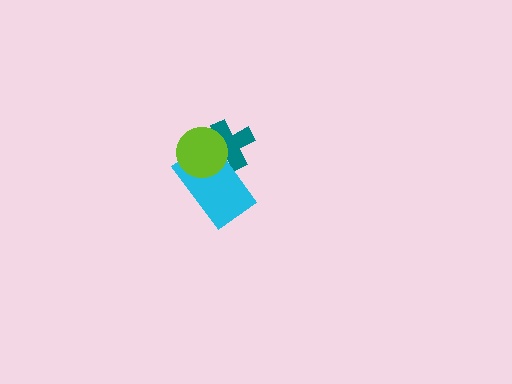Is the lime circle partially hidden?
No, no other shape covers it.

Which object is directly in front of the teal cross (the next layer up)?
The cyan rectangle is directly in front of the teal cross.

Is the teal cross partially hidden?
Yes, it is partially covered by another shape.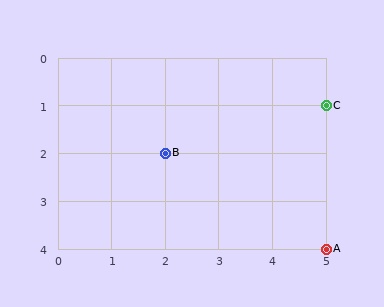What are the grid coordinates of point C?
Point C is at grid coordinates (5, 1).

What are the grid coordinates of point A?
Point A is at grid coordinates (5, 4).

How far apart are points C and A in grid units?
Points C and A are 3 rows apart.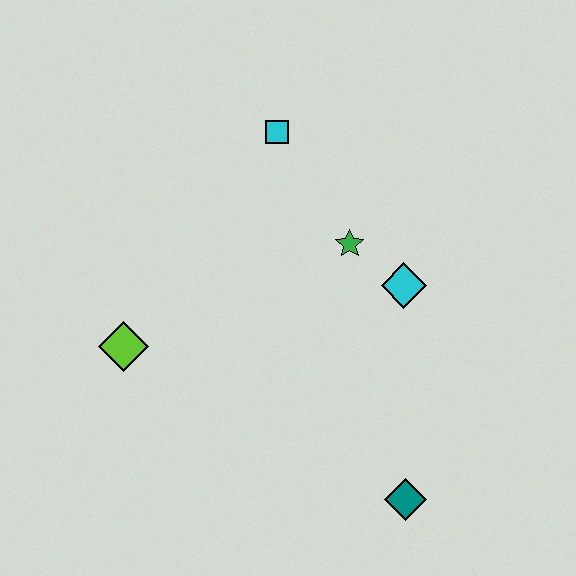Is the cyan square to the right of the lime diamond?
Yes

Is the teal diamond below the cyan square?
Yes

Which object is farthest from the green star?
The teal diamond is farthest from the green star.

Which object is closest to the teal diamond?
The cyan diamond is closest to the teal diamond.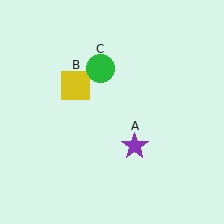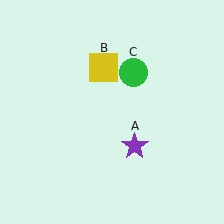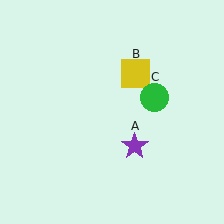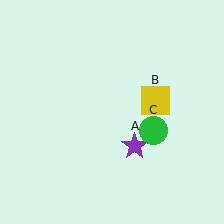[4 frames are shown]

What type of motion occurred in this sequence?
The yellow square (object B), green circle (object C) rotated clockwise around the center of the scene.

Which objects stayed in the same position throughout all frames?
Purple star (object A) remained stationary.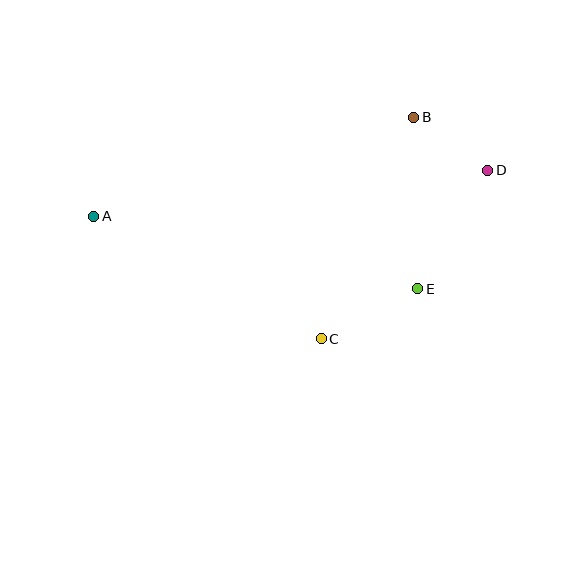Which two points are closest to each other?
Points B and D are closest to each other.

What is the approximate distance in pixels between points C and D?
The distance between C and D is approximately 237 pixels.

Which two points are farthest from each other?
Points A and D are farthest from each other.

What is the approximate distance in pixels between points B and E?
The distance between B and E is approximately 172 pixels.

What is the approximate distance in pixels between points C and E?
The distance between C and E is approximately 108 pixels.